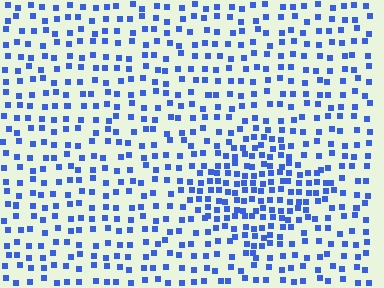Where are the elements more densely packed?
The elements are more densely packed inside the diamond boundary.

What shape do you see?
I see a diamond.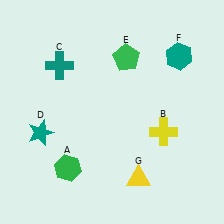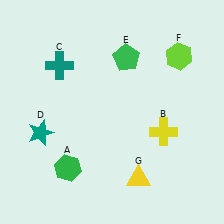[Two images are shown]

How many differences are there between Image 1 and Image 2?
There is 1 difference between the two images.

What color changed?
The hexagon (F) changed from teal in Image 1 to lime in Image 2.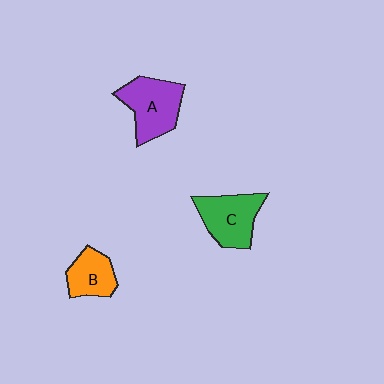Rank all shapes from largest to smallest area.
From largest to smallest: A (purple), C (green), B (orange).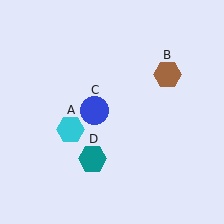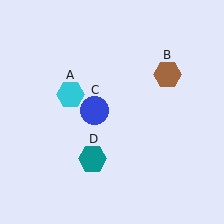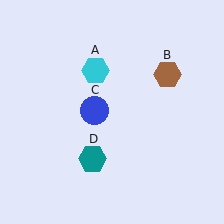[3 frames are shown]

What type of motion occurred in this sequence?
The cyan hexagon (object A) rotated clockwise around the center of the scene.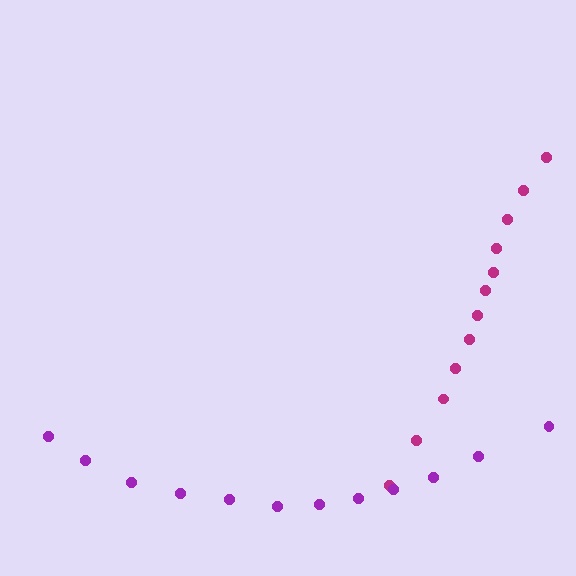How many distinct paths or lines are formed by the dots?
There are 2 distinct paths.